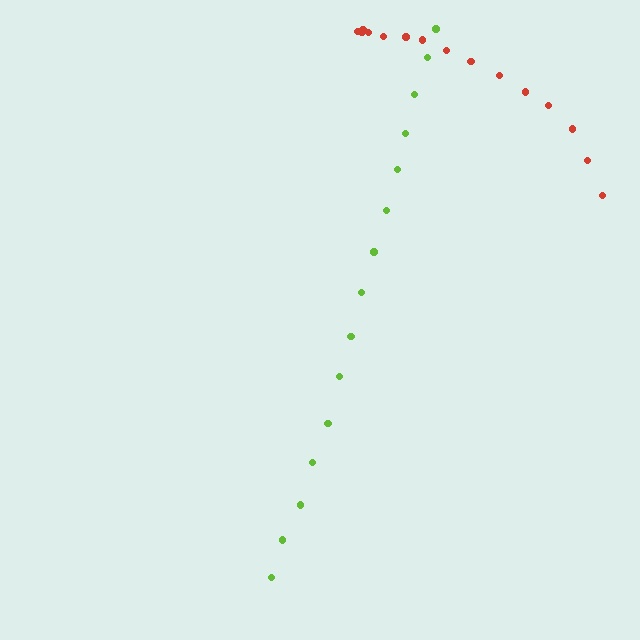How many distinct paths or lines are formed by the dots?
There are 2 distinct paths.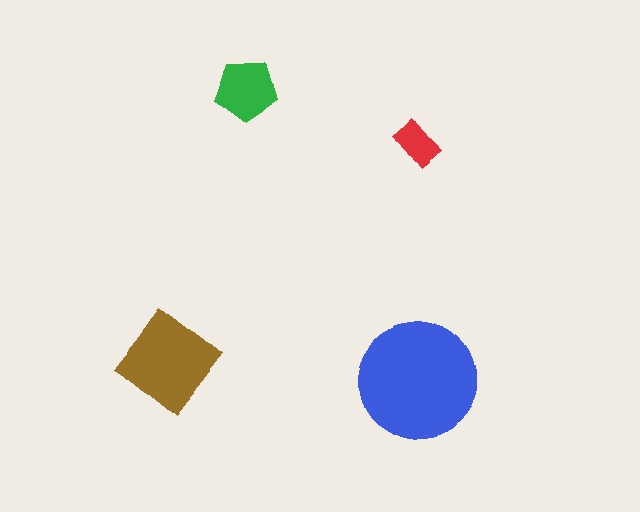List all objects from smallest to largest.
The red rectangle, the green pentagon, the brown diamond, the blue circle.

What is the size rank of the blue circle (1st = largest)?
1st.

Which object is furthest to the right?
The red rectangle is rightmost.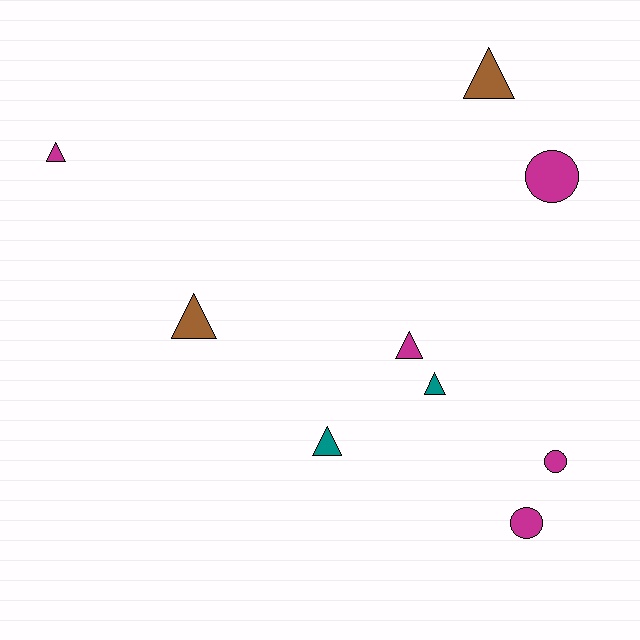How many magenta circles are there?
There are 3 magenta circles.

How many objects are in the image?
There are 9 objects.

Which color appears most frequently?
Magenta, with 5 objects.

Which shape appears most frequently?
Triangle, with 6 objects.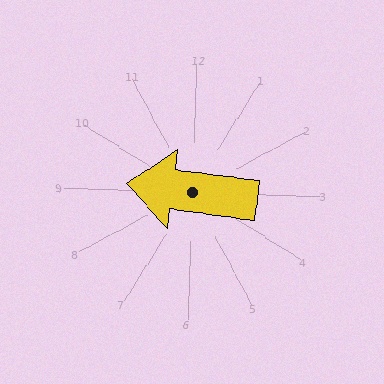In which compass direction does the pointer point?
West.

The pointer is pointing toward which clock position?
Roughly 9 o'clock.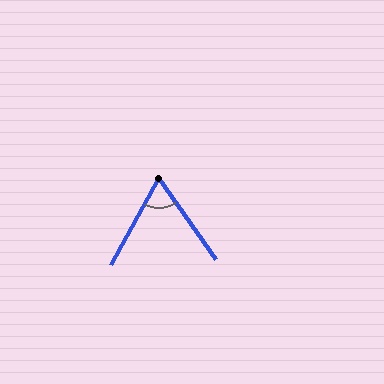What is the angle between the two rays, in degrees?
Approximately 64 degrees.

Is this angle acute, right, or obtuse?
It is acute.